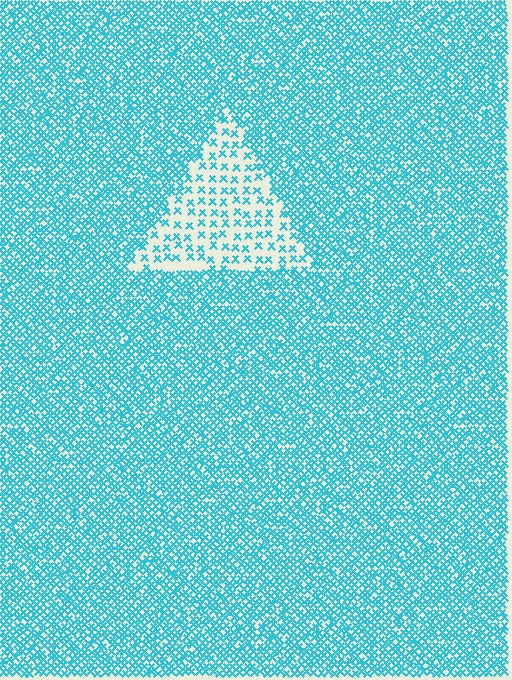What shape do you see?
I see a triangle.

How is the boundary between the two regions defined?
The boundary is defined by a change in element density (approximately 2.9x ratio). All elements are the same color, size, and shape.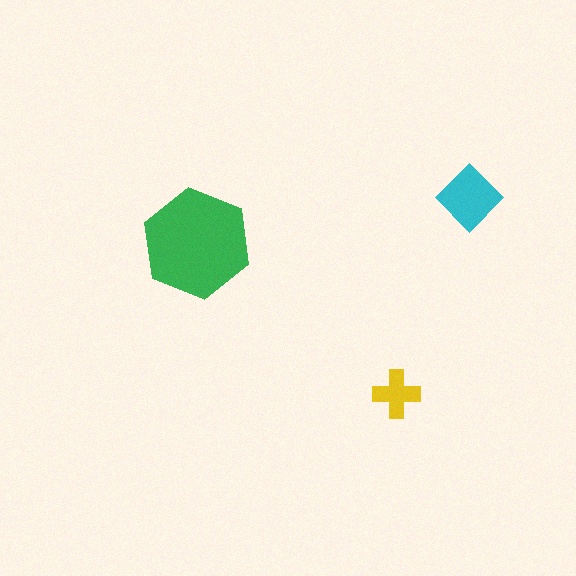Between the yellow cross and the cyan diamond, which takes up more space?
The cyan diamond.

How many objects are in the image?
There are 3 objects in the image.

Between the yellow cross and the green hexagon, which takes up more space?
The green hexagon.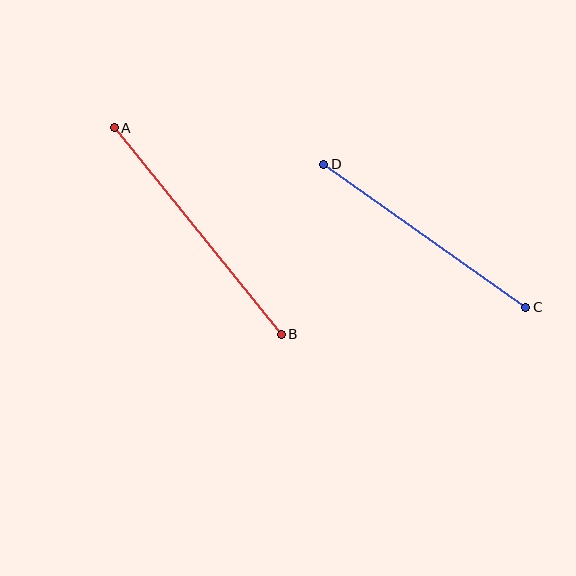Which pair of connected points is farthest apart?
Points A and B are farthest apart.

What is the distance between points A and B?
The distance is approximately 265 pixels.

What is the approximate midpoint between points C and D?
The midpoint is at approximately (425, 236) pixels.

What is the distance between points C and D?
The distance is approximately 247 pixels.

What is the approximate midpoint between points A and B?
The midpoint is at approximately (198, 231) pixels.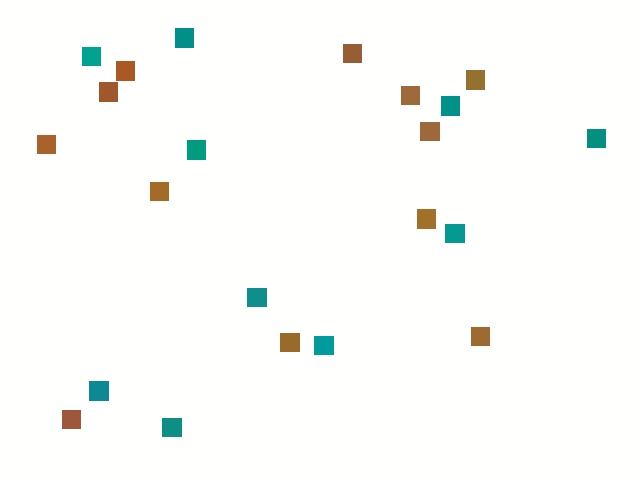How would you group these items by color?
There are 2 groups: one group of brown squares (12) and one group of teal squares (10).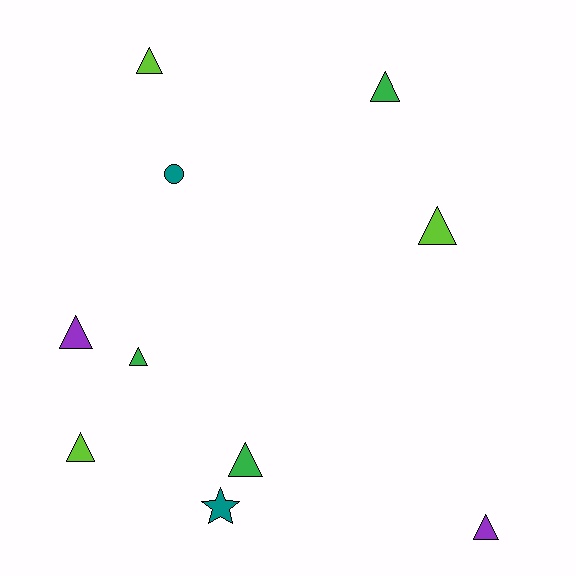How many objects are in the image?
There are 10 objects.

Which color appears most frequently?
Green, with 3 objects.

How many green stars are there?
There are no green stars.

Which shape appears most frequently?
Triangle, with 8 objects.